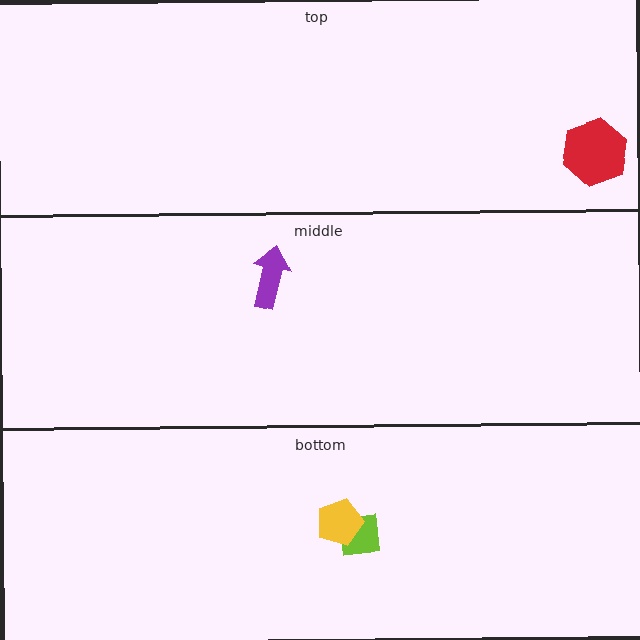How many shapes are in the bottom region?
2.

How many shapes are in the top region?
1.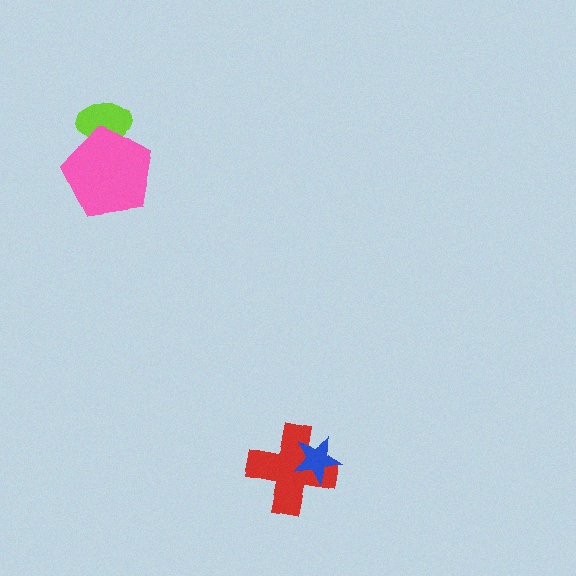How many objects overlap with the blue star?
1 object overlaps with the blue star.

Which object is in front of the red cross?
The blue star is in front of the red cross.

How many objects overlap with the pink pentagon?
1 object overlaps with the pink pentagon.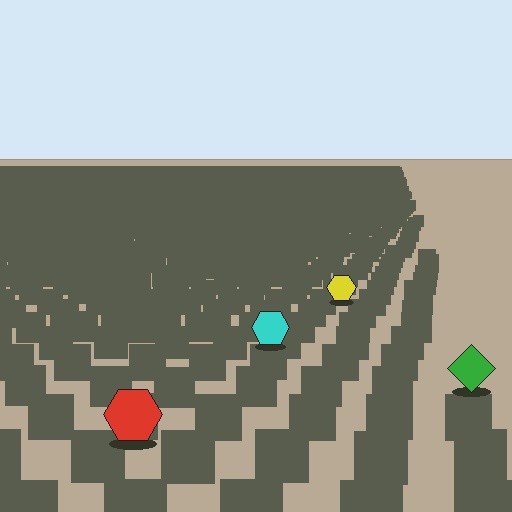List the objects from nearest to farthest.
From nearest to farthest: the red hexagon, the green diamond, the cyan hexagon, the yellow hexagon.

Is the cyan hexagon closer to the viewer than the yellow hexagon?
Yes. The cyan hexagon is closer — you can tell from the texture gradient: the ground texture is coarser near it.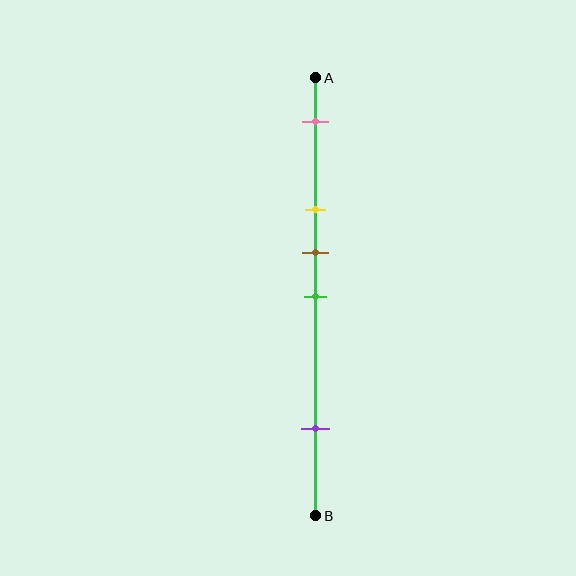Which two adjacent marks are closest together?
The brown and green marks are the closest adjacent pair.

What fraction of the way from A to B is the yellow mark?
The yellow mark is approximately 30% (0.3) of the way from A to B.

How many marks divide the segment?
There are 5 marks dividing the segment.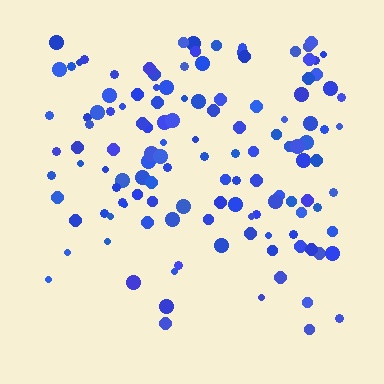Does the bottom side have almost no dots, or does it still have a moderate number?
Still a moderate number, just noticeably fewer than the top.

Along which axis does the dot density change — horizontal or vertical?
Vertical.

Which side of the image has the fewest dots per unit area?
The bottom.